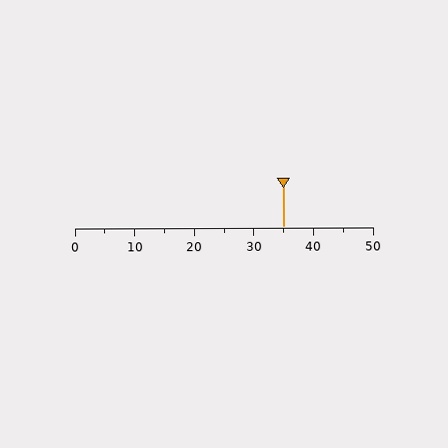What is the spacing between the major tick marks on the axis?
The major ticks are spaced 10 apart.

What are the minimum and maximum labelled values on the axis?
The axis runs from 0 to 50.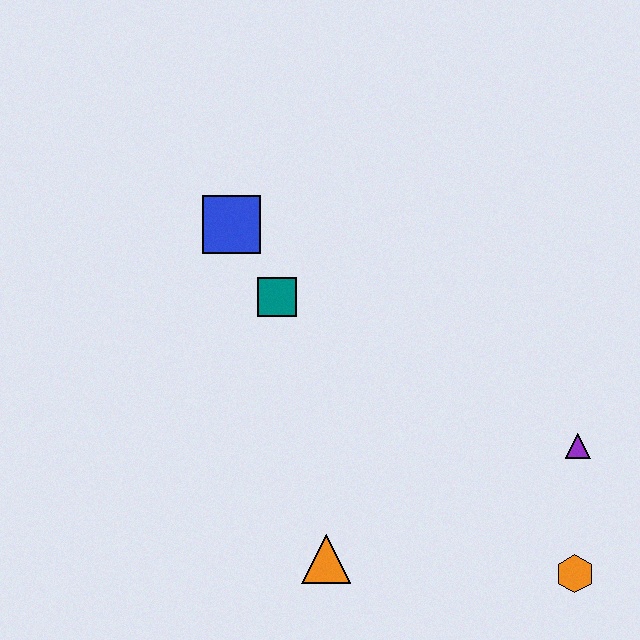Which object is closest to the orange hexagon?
The purple triangle is closest to the orange hexagon.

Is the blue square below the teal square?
No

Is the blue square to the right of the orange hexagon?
No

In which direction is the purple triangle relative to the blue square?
The purple triangle is to the right of the blue square.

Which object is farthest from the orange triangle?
The blue square is farthest from the orange triangle.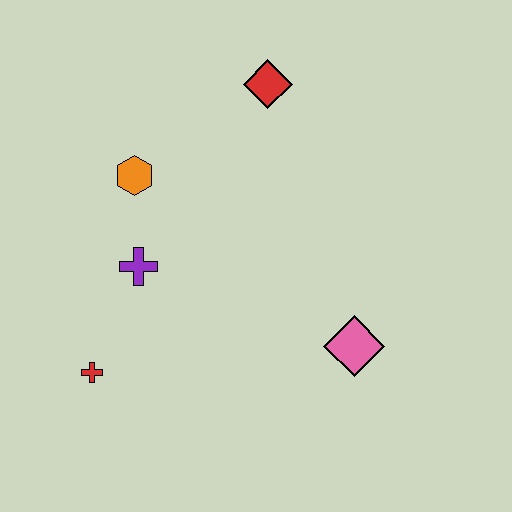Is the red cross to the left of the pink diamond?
Yes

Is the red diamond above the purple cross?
Yes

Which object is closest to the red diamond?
The orange hexagon is closest to the red diamond.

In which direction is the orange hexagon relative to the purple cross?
The orange hexagon is above the purple cross.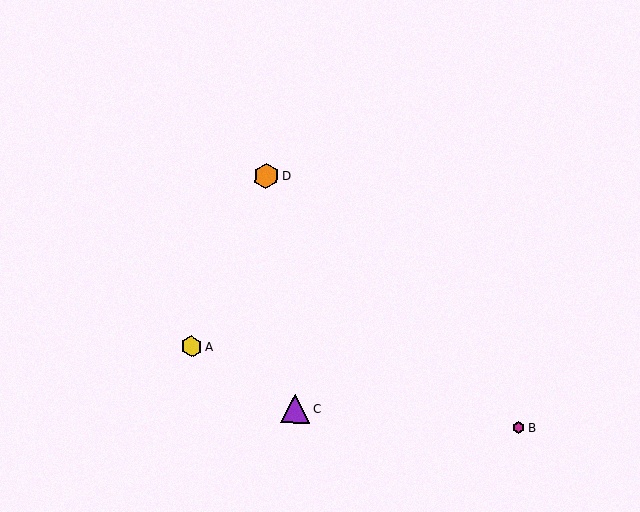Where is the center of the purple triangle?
The center of the purple triangle is at (295, 409).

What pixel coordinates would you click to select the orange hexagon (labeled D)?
Click at (266, 176) to select the orange hexagon D.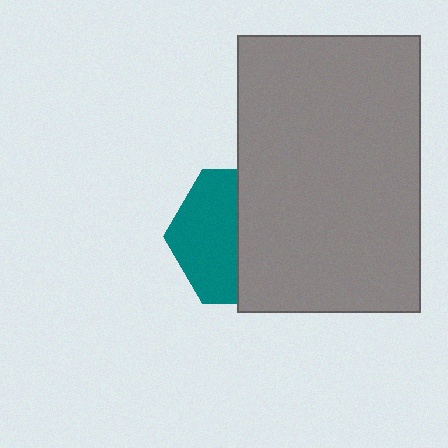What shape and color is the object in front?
The object in front is a gray rectangle.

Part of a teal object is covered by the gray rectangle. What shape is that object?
It is a hexagon.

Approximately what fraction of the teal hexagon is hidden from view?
Roughly 53% of the teal hexagon is hidden behind the gray rectangle.